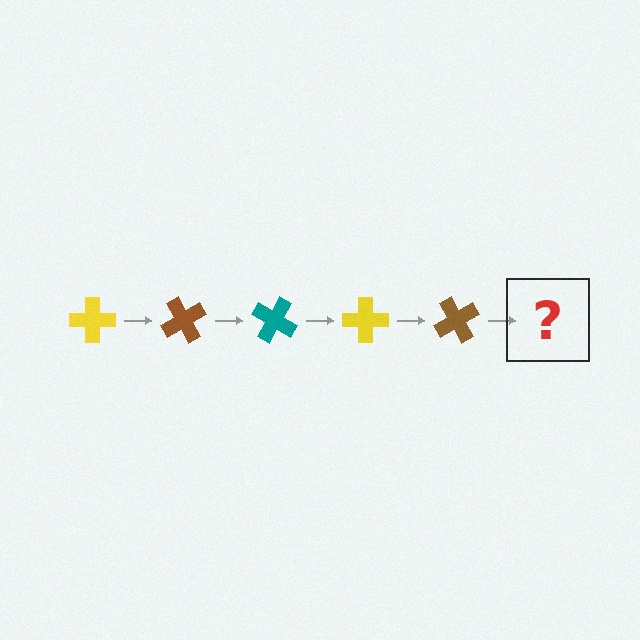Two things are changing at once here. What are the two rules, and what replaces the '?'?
The two rules are that it rotates 60 degrees each step and the color cycles through yellow, brown, and teal. The '?' should be a teal cross, rotated 300 degrees from the start.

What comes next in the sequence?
The next element should be a teal cross, rotated 300 degrees from the start.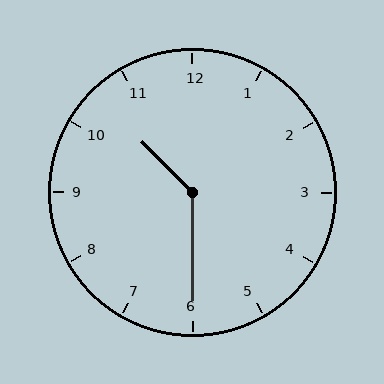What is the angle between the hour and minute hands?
Approximately 135 degrees.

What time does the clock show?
10:30.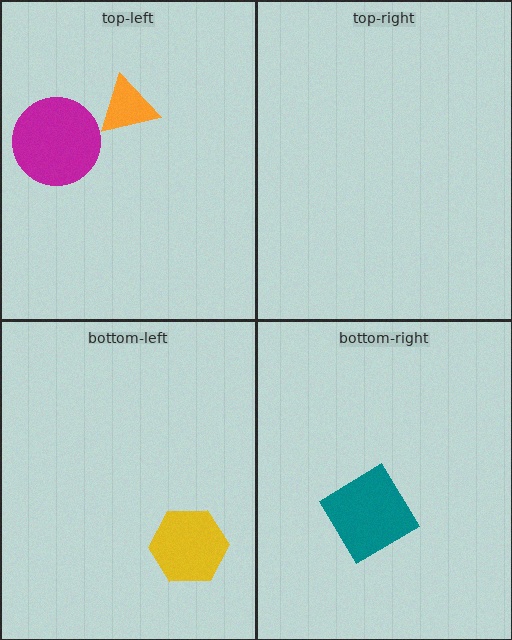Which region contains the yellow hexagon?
The bottom-left region.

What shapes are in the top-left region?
The orange triangle, the magenta circle.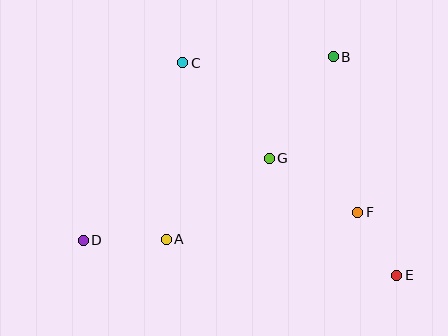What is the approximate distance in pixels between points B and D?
The distance between B and D is approximately 310 pixels.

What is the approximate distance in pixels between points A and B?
The distance between A and B is approximately 247 pixels.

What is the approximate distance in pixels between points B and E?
The distance between B and E is approximately 227 pixels.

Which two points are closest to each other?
Points E and F are closest to each other.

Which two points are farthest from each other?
Points D and E are farthest from each other.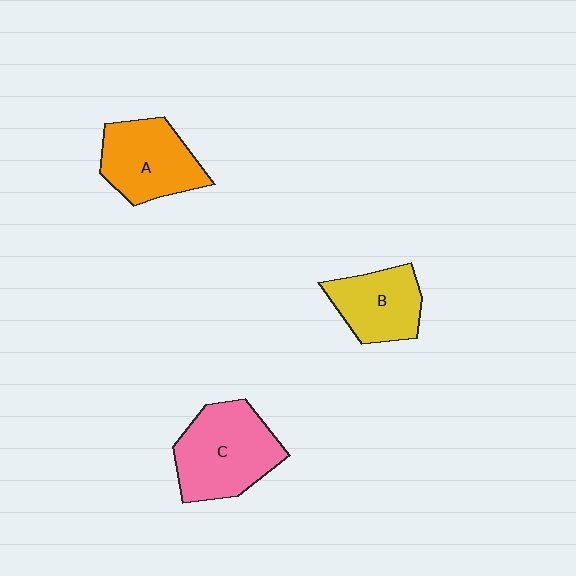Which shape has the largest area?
Shape C (pink).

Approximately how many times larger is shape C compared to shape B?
Approximately 1.4 times.